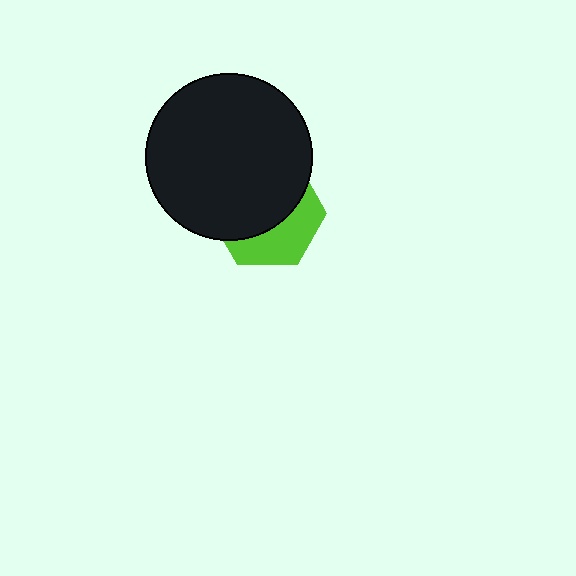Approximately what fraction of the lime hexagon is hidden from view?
Roughly 61% of the lime hexagon is hidden behind the black circle.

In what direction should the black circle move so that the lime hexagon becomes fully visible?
The black circle should move up. That is the shortest direction to clear the overlap and leave the lime hexagon fully visible.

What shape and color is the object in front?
The object in front is a black circle.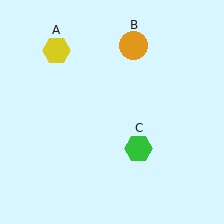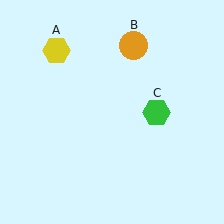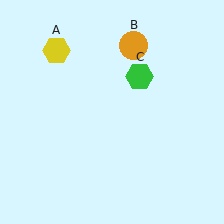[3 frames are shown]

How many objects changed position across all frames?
1 object changed position: green hexagon (object C).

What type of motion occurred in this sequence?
The green hexagon (object C) rotated counterclockwise around the center of the scene.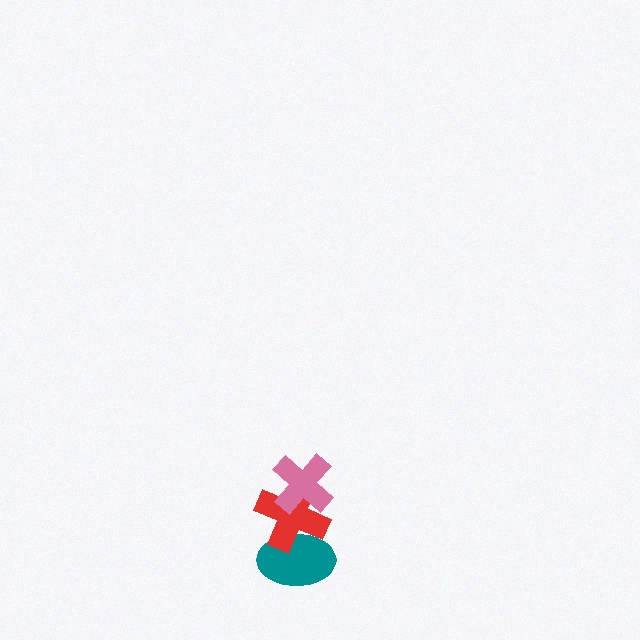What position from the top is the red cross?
The red cross is 2nd from the top.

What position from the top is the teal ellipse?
The teal ellipse is 3rd from the top.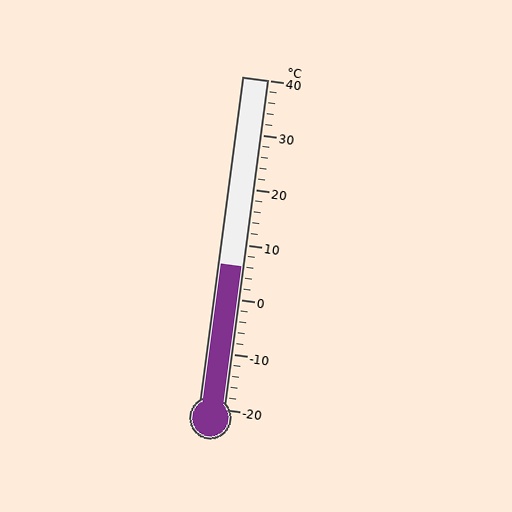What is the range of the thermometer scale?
The thermometer scale ranges from -20°C to 40°C.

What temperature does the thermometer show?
The thermometer shows approximately 6°C.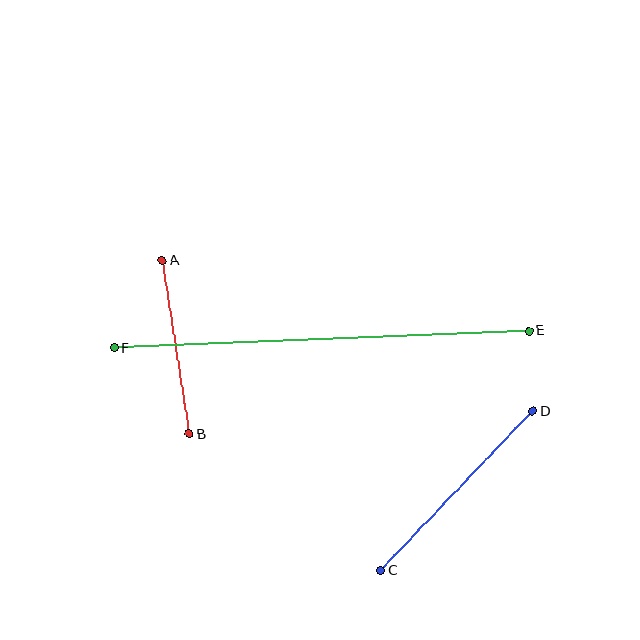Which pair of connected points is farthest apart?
Points E and F are farthest apart.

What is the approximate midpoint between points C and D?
The midpoint is at approximately (457, 491) pixels.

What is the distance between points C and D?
The distance is approximately 220 pixels.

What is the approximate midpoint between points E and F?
The midpoint is at approximately (322, 339) pixels.